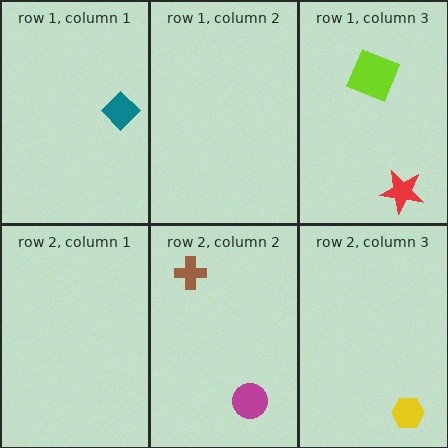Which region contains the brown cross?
The row 2, column 2 region.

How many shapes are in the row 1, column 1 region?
1.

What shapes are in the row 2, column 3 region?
The yellow hexagon.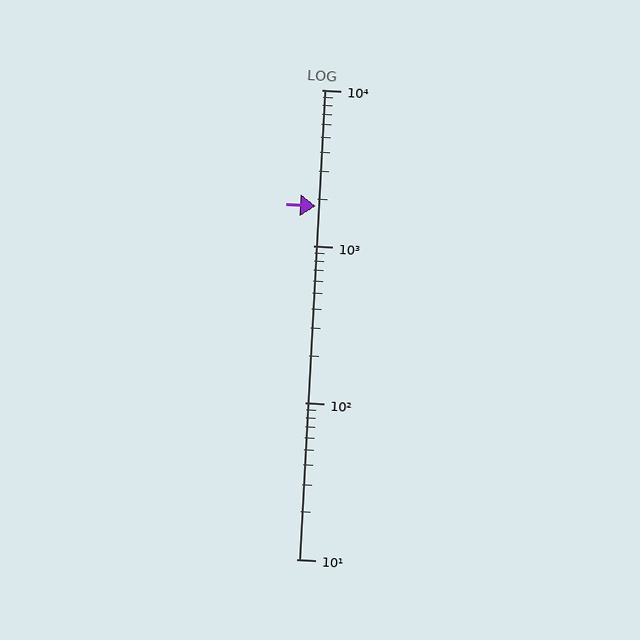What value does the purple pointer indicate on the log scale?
The pointer indicates approximately 1800.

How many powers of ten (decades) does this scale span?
The scale spans 3 decades, from 10 to 10000.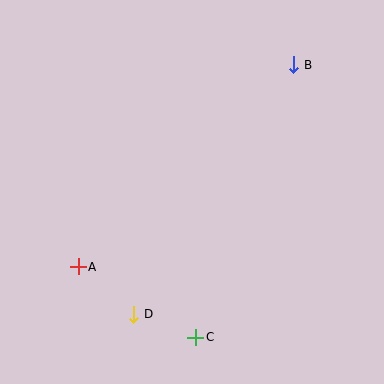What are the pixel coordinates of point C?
Point C is at (196, 337).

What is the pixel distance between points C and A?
The distance between C and A is 137 pixels.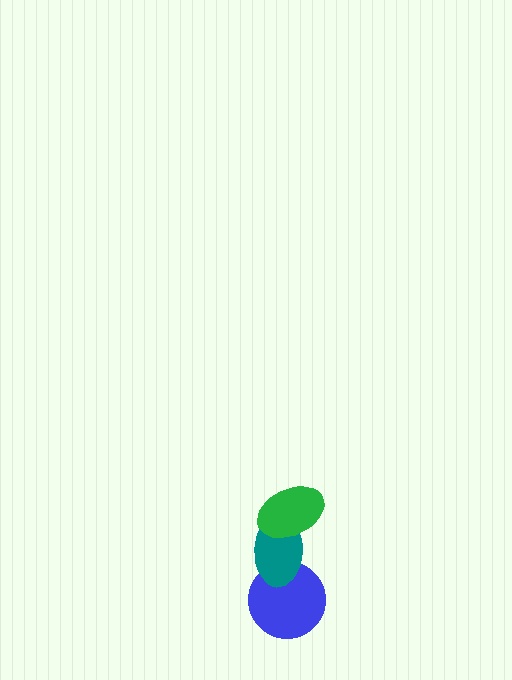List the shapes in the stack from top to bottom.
From top to bottom: the green ellipse, the teal ellipse, the blue circle.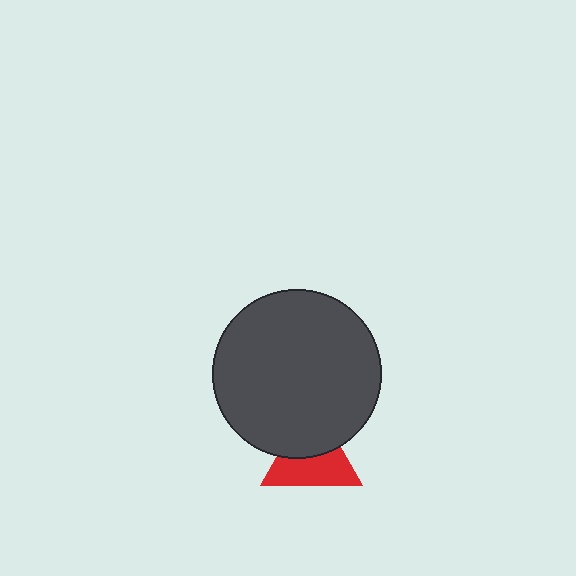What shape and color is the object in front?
The object in front is a dark gray circle.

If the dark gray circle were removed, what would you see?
You would see the complete red triangle.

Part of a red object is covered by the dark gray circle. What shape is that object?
It is a triangle.